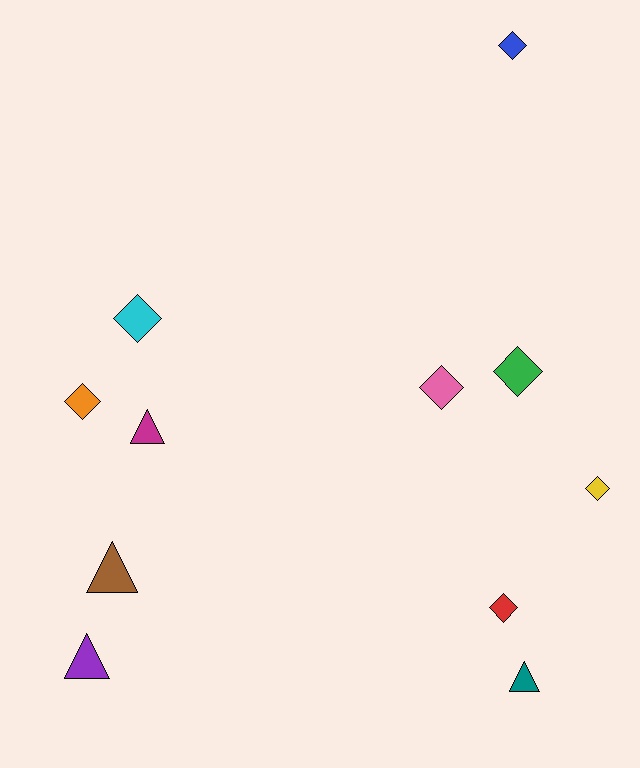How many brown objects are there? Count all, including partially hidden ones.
There is 1 brown object.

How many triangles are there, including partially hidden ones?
There are 4 triangles.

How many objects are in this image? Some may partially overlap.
There are 11 objects.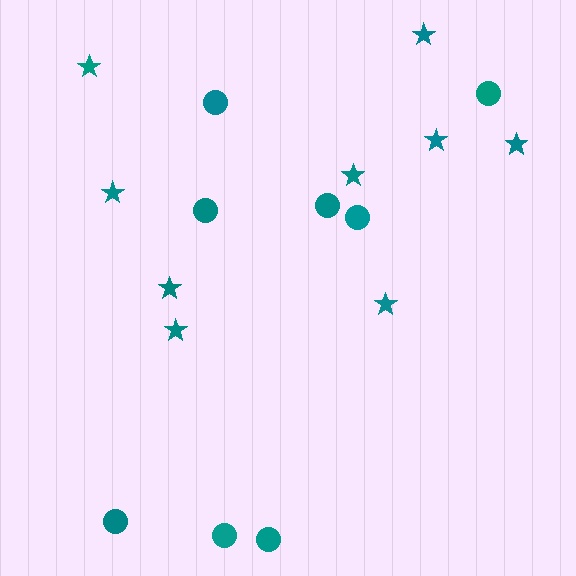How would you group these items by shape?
There are 2 groups: one group of stars (9) and one group of circles (8).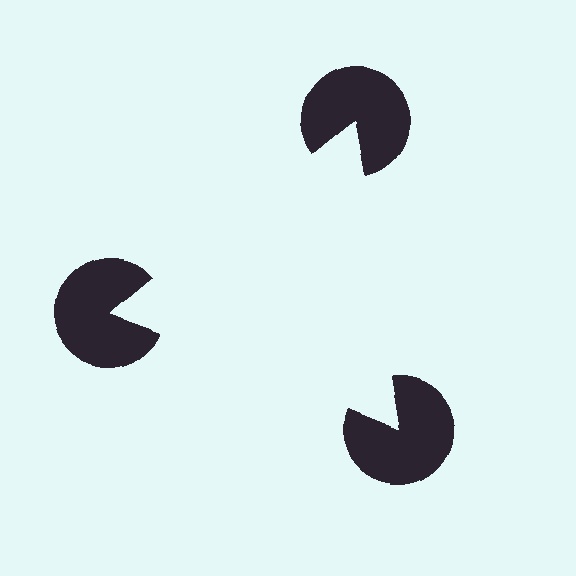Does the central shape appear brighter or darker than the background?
It typically appears slightly brighter than the background, even though no actual brightness change is drawn.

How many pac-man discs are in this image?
There are 3 — one at each vertex of the illusory triangle.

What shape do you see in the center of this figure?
An illusory triangle — its edges are inferred from the aligned wedge cuts in the pac-man discs, not physically drawn.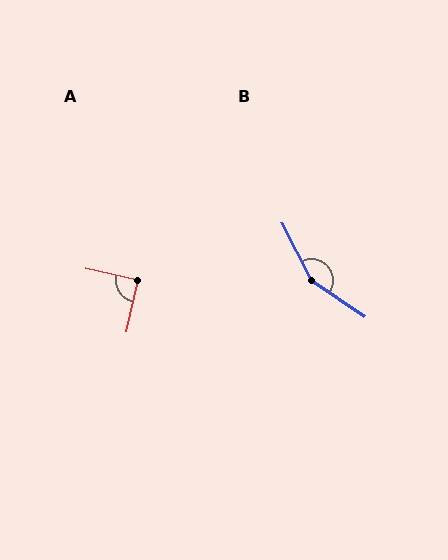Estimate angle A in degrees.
Approximately 90 degrees.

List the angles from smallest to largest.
A (90°), B (152°).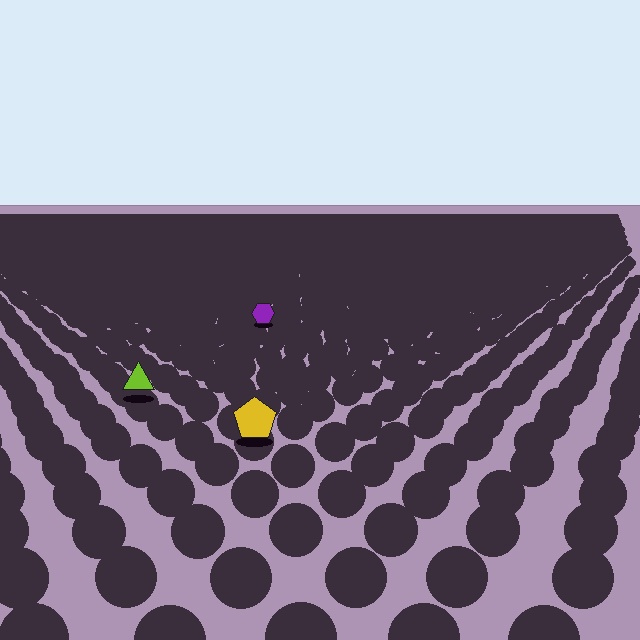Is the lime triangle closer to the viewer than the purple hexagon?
Yes. The lime triangle is closer — you can tell from the texture gradient: the ground texture is coarser near it.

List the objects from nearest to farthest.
From nearest to farthest: the yellow pentagon, the lime triangle, the purple hexagon.